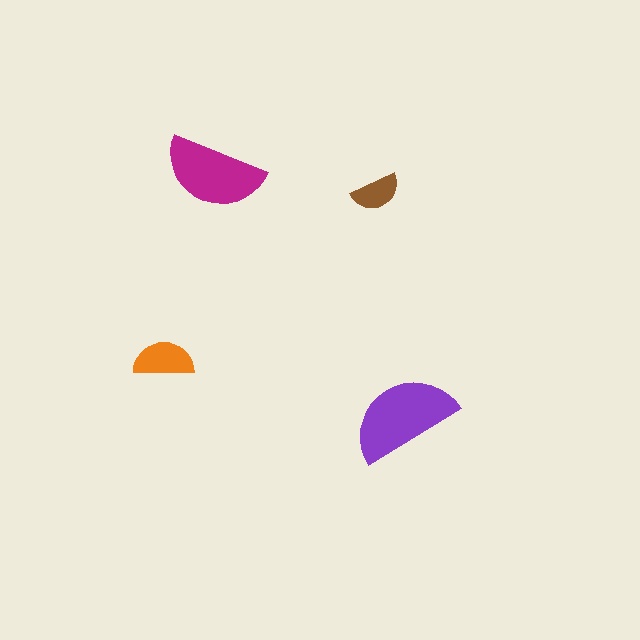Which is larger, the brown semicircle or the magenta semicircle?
The magenta one.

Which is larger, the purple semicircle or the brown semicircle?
The purple one.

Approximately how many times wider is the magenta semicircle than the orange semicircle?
About 1.5 times wider.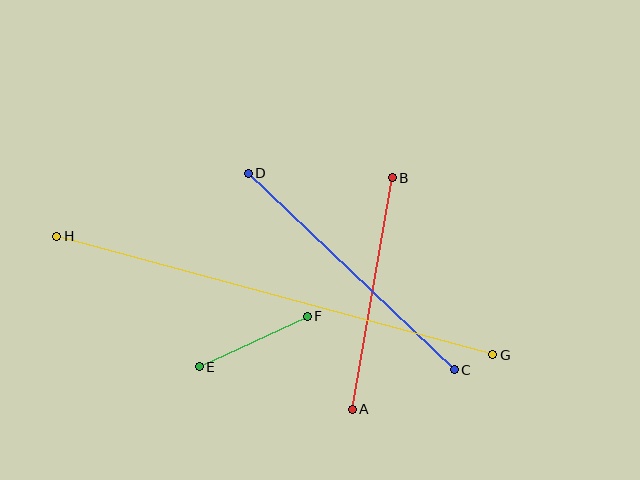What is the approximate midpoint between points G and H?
The midpoint is at approximately (275, 296) pixels.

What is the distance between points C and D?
The distance is approximately 285 pixels.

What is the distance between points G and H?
The distance is approximately 452 pixels.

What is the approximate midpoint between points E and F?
The midpoint is at approximately (253, 341) pixels.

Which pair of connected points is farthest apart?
Points G and H are farthest apart.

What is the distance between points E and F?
The distance is approximately 120 pixels.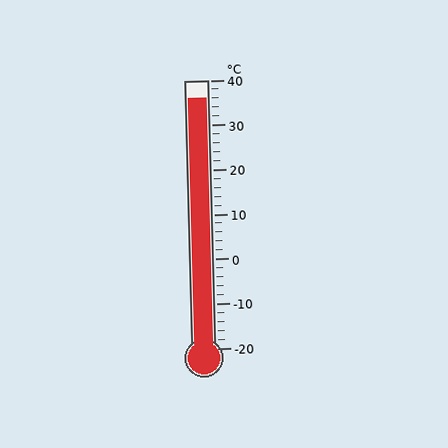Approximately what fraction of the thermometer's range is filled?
The thermometer is filled to approximately 95% of its range.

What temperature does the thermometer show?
The thermometer shows approximately 36°C.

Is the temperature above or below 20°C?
The temperature is above 20°C.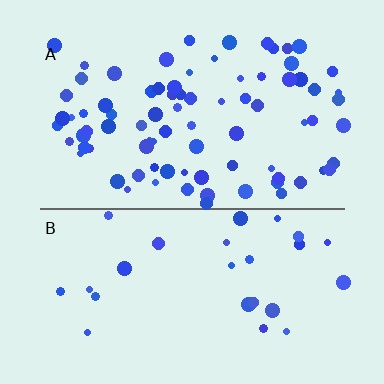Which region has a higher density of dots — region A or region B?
A (the top).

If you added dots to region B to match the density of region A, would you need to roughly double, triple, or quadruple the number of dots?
Approximately triple.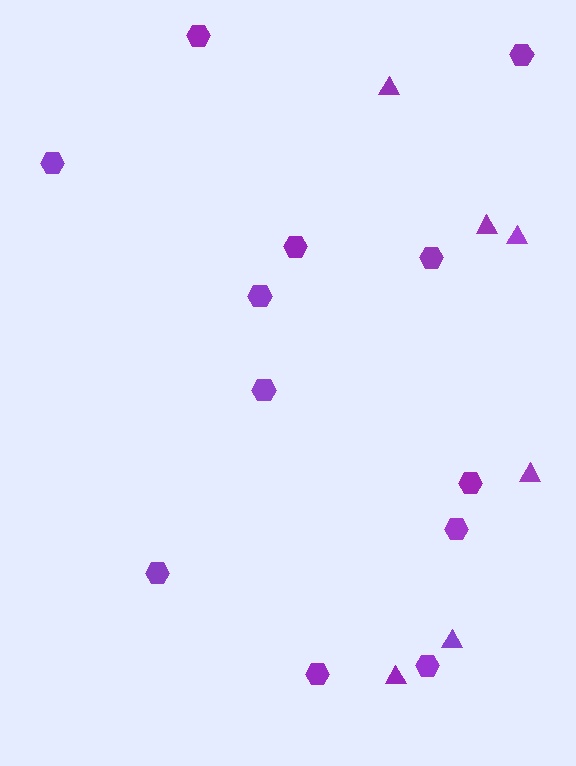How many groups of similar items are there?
There are 2 groups: one group of triangles (6) and one group of hexagons (12).